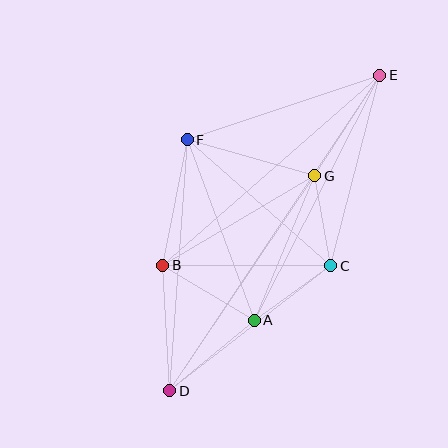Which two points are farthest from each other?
Points D and E are farthest from each other.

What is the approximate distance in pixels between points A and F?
The distance between A and F is approximately 193 pixels.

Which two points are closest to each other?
Points C and G are closest to each other.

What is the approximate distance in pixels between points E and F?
The distance between E and F is approximately 203 pixels.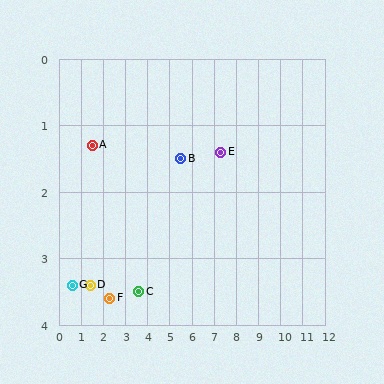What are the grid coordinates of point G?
Point G is at approximately (0.6, 3.4).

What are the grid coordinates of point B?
Point B is at approximately (5.5, 1.5).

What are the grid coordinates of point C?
Point C is at approximately (3.6, 3.5).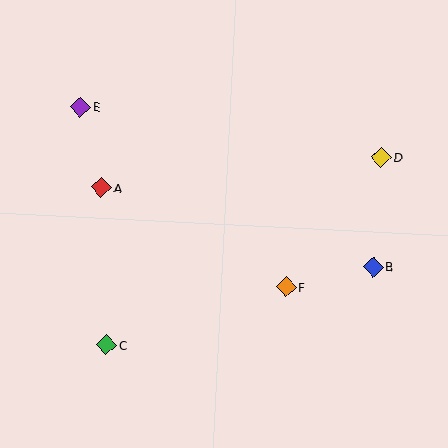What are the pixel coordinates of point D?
Point D is at (381, 157).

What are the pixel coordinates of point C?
Point C is at (107, 345).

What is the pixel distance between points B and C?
The distance between B and C is 278 pixels.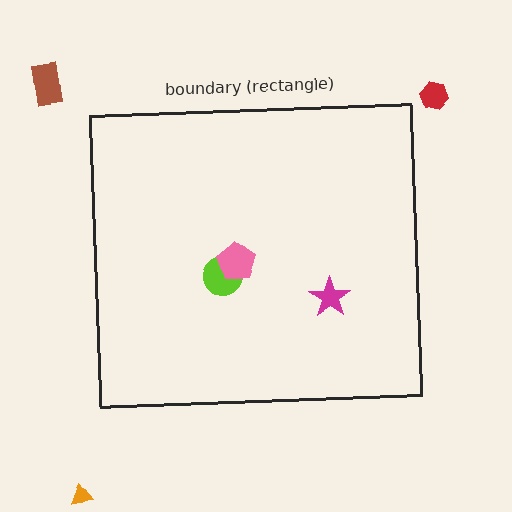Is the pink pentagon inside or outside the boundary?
Inside.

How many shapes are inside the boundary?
3 inside, 3 outside.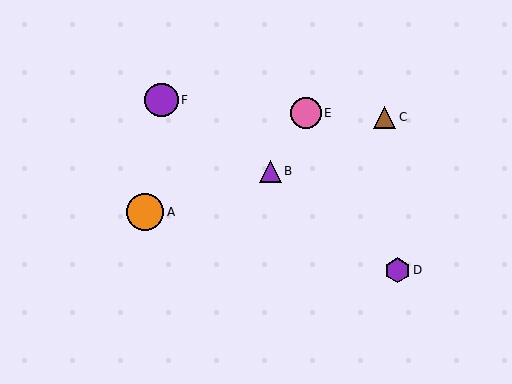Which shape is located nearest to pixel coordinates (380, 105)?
The brown triangle (labeled C) at (385, 117) is nearest to that location.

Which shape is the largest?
The orange circle (labeled A) is the largest.